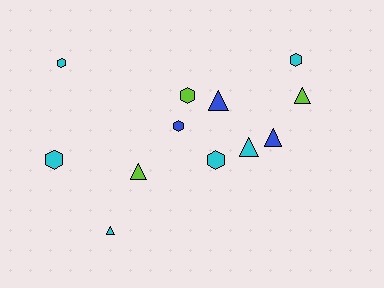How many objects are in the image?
There are 12 objects.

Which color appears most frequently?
Cyan, with 6 objects.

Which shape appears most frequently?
Hexagon, with 6 objects.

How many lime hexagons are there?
There is 1 lime hexagon.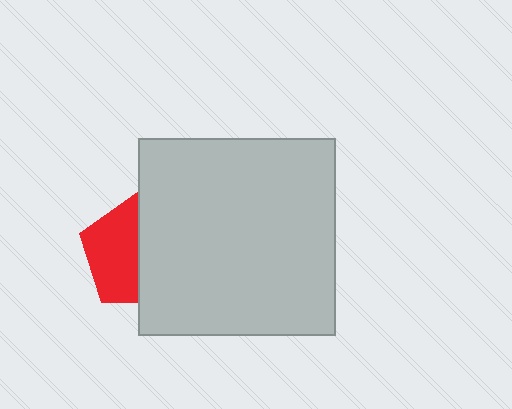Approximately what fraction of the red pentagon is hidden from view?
Roughly 51% of the red pentagon is hidden behind the light gray square.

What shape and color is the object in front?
The object in front is a light gray square.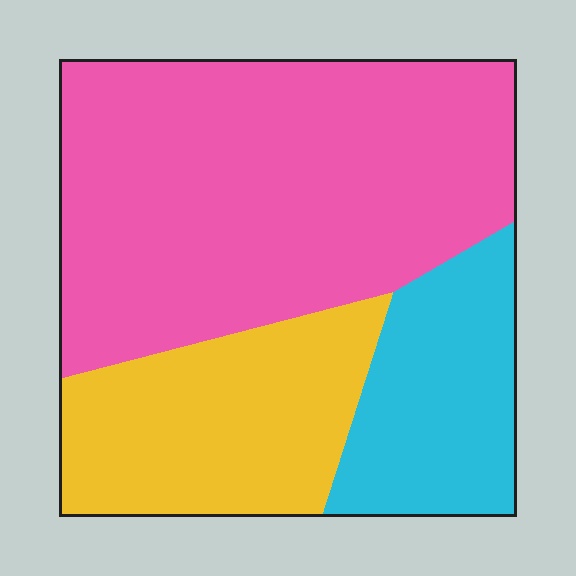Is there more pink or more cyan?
Pink.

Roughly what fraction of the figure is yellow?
Yellow takes up between a sixth and a third of the figure.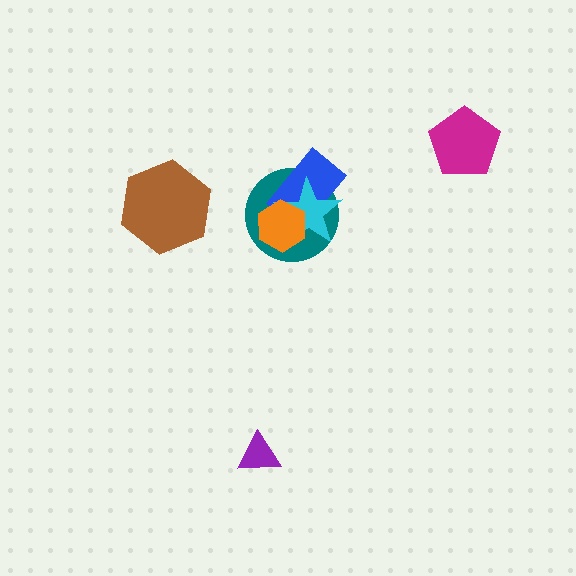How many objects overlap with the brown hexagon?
0 objects overlap with the brown hexagon.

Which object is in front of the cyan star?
The orange hexagon is in front of the cyan star.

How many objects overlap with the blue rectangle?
3 objects overlap with the blue rectangle.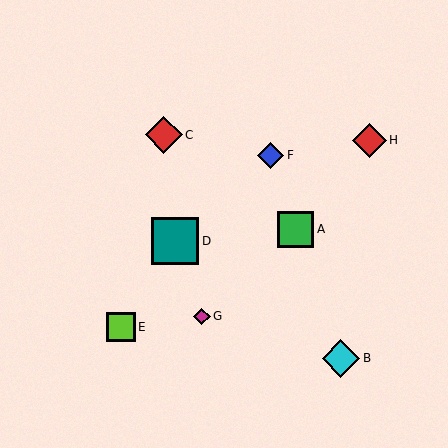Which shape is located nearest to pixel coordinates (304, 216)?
The green square (labeled A) at (295, 229) is nearest to that location.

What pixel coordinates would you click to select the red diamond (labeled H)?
Click at (370, 140) to select the red diamond H.